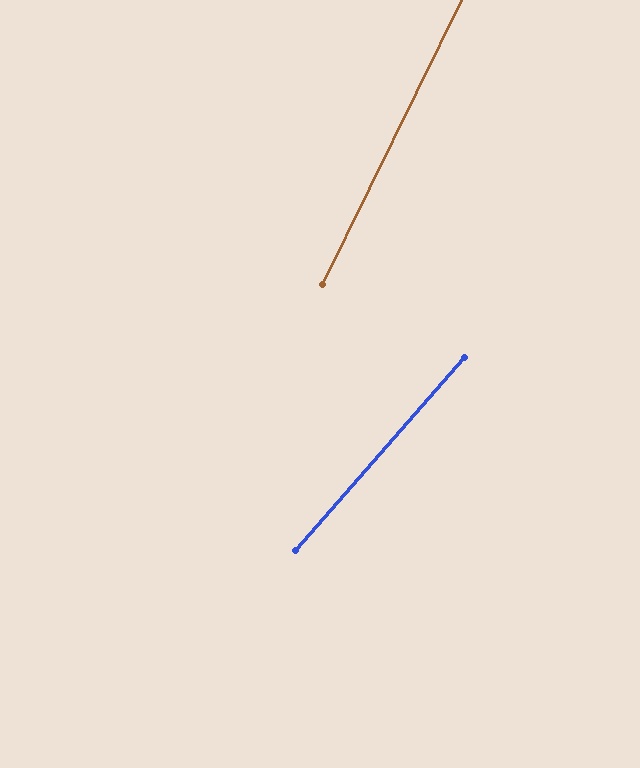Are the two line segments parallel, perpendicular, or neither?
Neither parallel nor perpendicular — they differ by about 15°.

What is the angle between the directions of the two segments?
Approximately 15 degrees.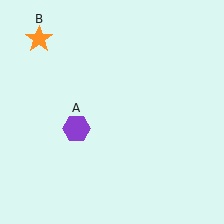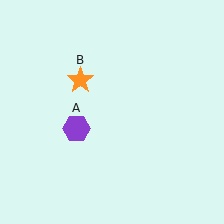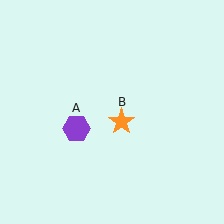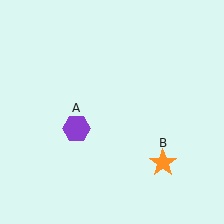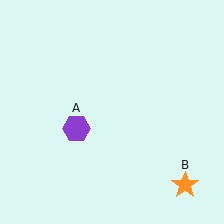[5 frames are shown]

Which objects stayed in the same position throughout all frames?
Purple hexagon (object A) remained stationary.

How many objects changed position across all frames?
1 object changed position: orange star (object B).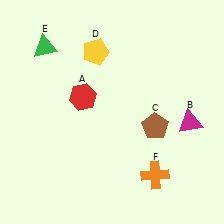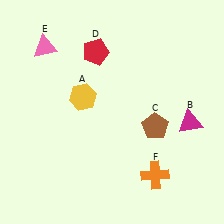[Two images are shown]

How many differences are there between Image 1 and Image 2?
There are 3 differences between the two images.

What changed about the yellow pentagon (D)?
In Image 1, D is yellow. In Image 2, it changed to red.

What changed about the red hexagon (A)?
In Image 1, A is red. In Image 2, it changed to yellow.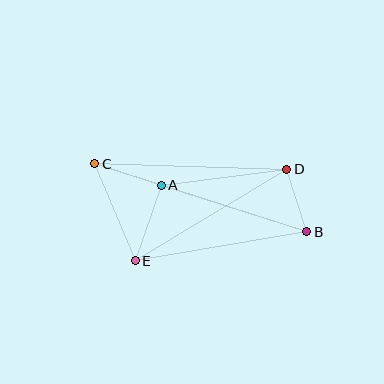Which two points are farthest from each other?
Points B and C are farthest from each other.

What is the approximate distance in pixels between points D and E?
The distance between D and E is approximately 177 pixels.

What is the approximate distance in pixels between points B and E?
The distance between B and E is approximately 174 pixels.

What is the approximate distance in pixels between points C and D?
The distance between C and D is approximately 192 pixels.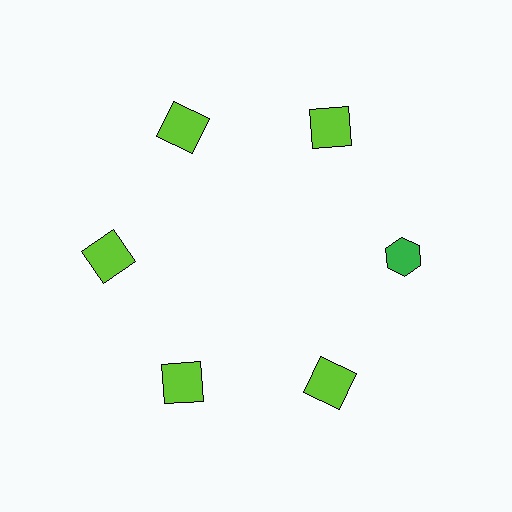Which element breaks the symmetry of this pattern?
The green hexagon at roughly the 3 o'clock position breaks the symmetry. All other shapes are lime squares.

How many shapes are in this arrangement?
There are 6 shapes arranged in a ring pattern.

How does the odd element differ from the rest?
It differs in both color (green instead of lime) and shape (hexagon instead of square).